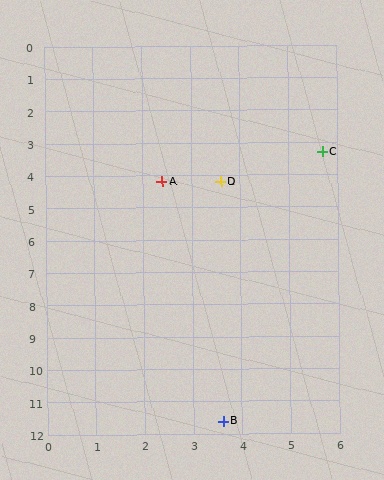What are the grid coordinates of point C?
Point C is at approximately (5.7, 3.3).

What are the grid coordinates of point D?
Point D is at approximately (3.6, 4.2).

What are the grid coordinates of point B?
Point B is at approximately (3.6, 11.6).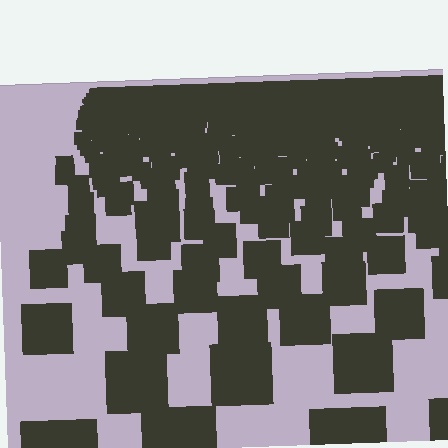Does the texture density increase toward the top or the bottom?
Density increases toward the top.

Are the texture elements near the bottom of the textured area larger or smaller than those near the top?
Larger. Near the bottom, elements are closer to the viewer and appear at a bigger on-screen size.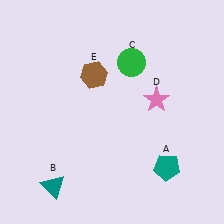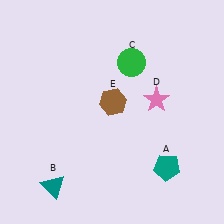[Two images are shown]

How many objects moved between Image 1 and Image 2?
1 object moved between the two images.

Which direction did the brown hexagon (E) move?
The brown hexagon (E) moved down.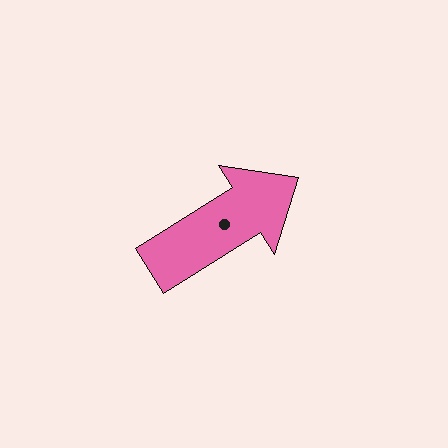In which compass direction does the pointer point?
Northeast.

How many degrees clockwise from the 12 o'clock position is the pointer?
Approximately 58 degrees.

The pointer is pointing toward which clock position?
Roughly 2 o'clock.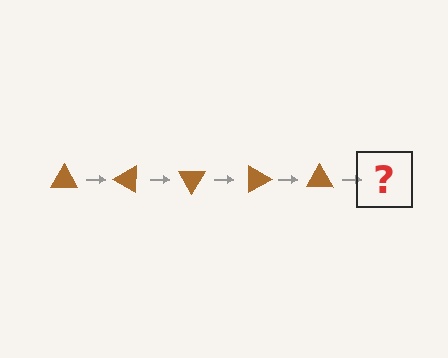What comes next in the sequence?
The next element should be a brown triangle rotated 150 degrees.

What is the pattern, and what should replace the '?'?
The pattern is that the triangle rotates 30 degrees each step. The '?' should be a brown triangle rotated 150 degrees.